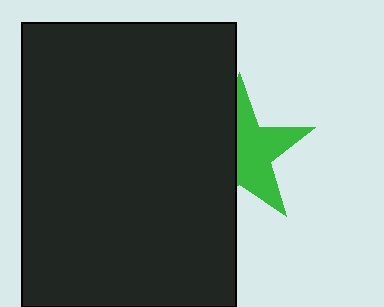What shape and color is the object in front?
The object in front is a black rectangle.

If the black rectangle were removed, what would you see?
You would see the complete green star.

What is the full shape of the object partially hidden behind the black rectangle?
The partially hidden object is a green star.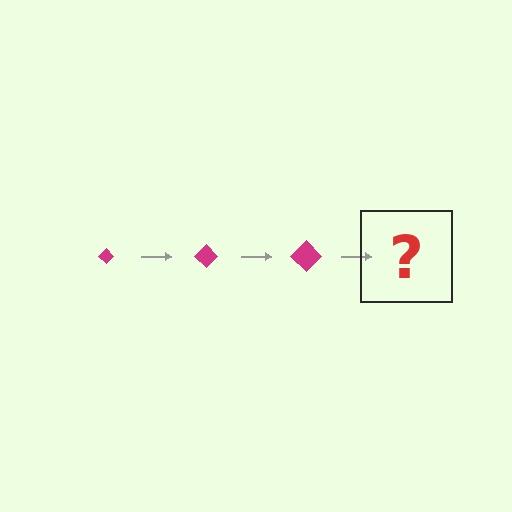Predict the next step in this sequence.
The next step is a magenta diamond, larger than the previous one.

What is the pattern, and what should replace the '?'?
The pattern is that the diamond gets progressively larger each step. The '?' should be a magenta diamond, larger than the previous one.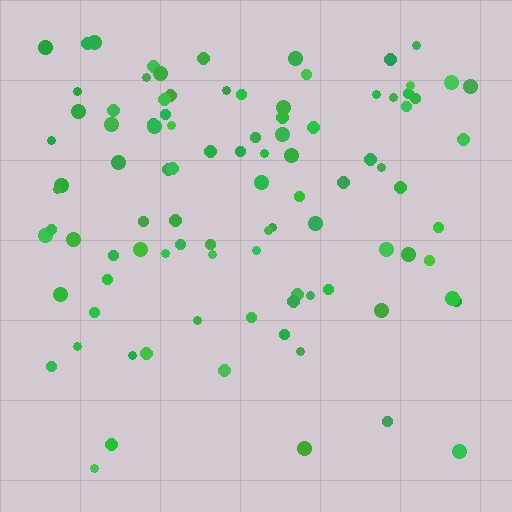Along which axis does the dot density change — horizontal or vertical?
Vertical.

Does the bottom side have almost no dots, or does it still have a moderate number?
Still a moderate number, just noticeably fewer than the top.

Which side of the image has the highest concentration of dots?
The top.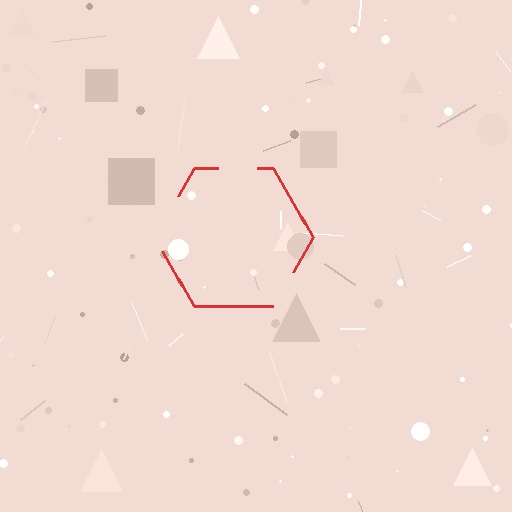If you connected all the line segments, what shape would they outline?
They would outline a hexagon.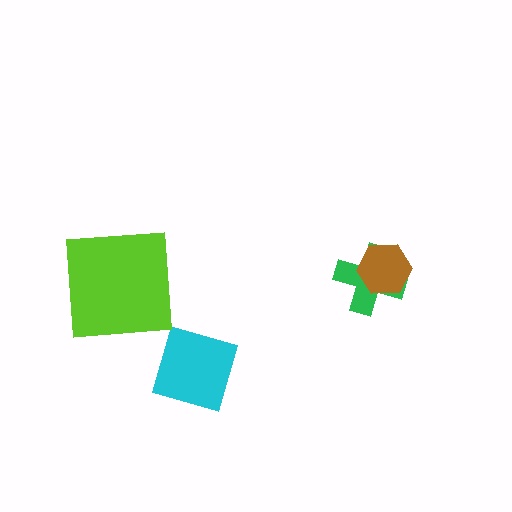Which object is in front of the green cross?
The brown hexagon is in front of the green cross.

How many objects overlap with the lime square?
0 objects overlap with the lime square.